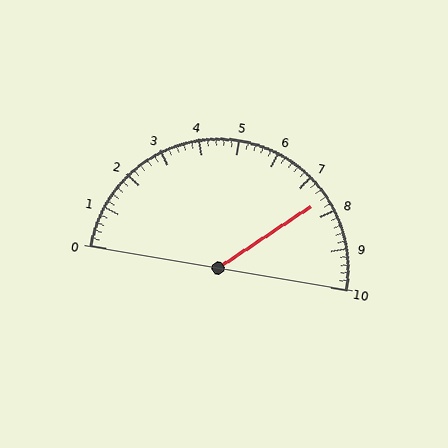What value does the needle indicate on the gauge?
The needle indicates approximately 7.6.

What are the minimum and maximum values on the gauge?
The gauge ranges from 0 to 10.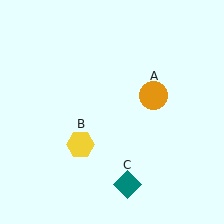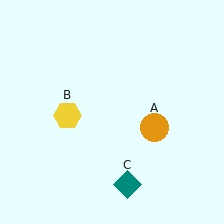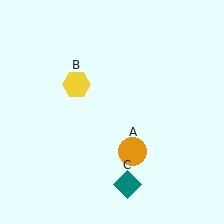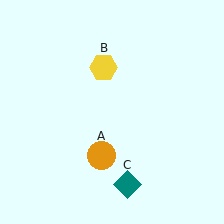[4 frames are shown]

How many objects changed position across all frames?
2 objects changed position: orange circle (object A), yellow hexagon (object B).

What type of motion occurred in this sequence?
The orange circle (object A), yellow hexagon (object B) rotated clockwise around the center of the scene.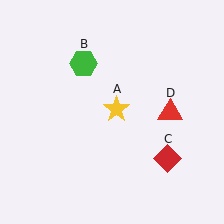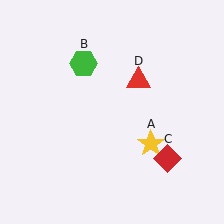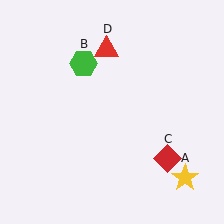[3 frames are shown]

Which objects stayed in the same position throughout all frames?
Green hexagon (object B) and red diamond (object C) remained stationary.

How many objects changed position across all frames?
2 objects changed position: yellow star (object A), red triangle (object D).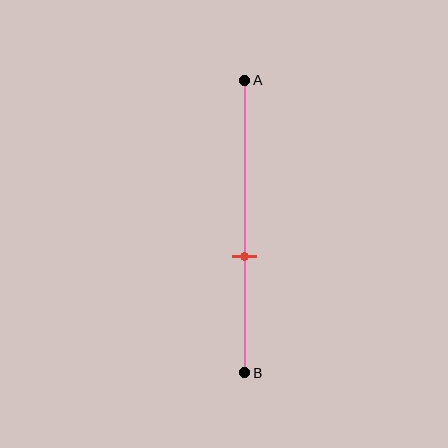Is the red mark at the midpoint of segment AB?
No, the mark is at about 60% from A, not at the 50% midpoint.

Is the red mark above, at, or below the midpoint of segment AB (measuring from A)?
The red mark is below the midpoint of segment AB.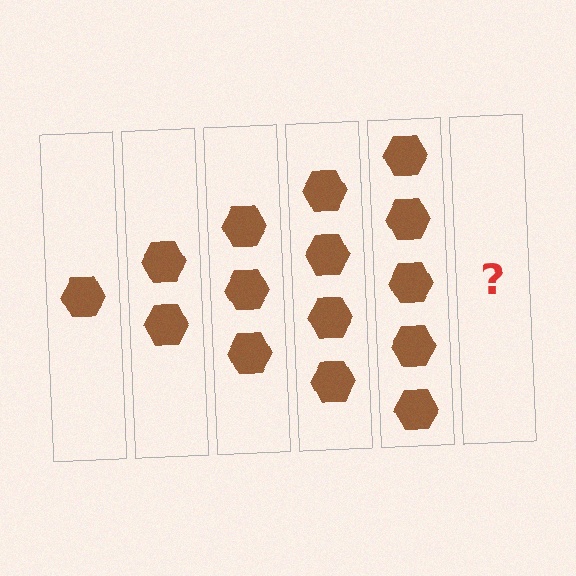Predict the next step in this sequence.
The next step is 6 hexagons.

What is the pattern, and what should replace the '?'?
The pattern is that each step adds one more hexagon. The '?' should be 6 hexagons.